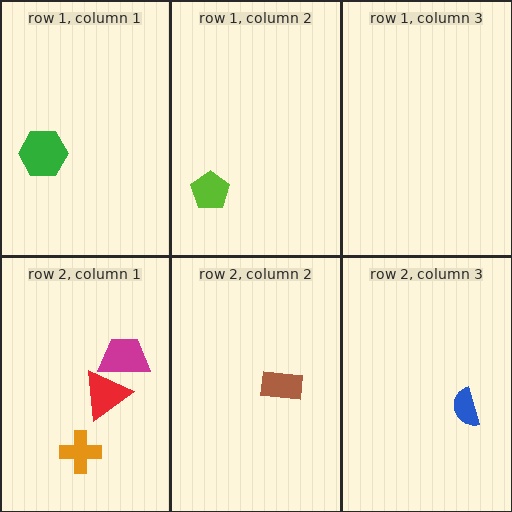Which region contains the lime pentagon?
The row 1, column 2 region.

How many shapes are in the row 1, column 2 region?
1.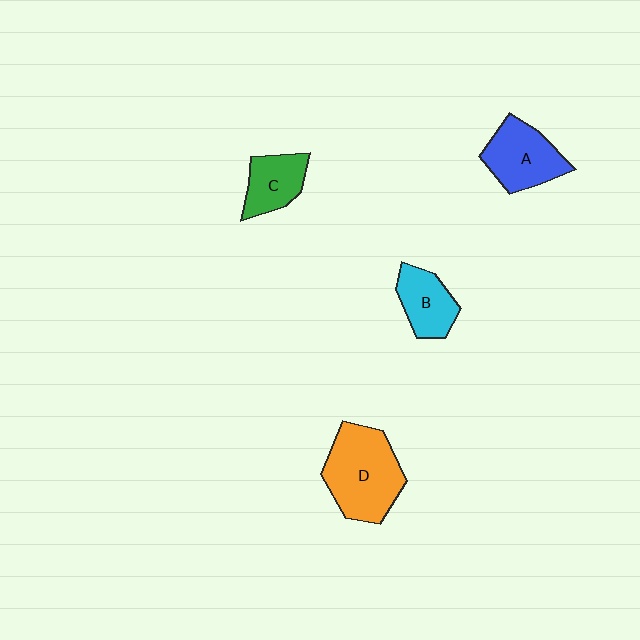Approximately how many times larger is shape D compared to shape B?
Approximately 1.8 times.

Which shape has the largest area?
Shape D (orange).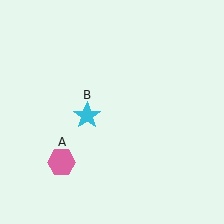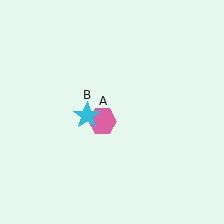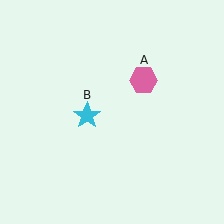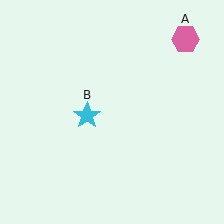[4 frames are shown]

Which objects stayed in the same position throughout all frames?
Cyan star (object B) remained stationary.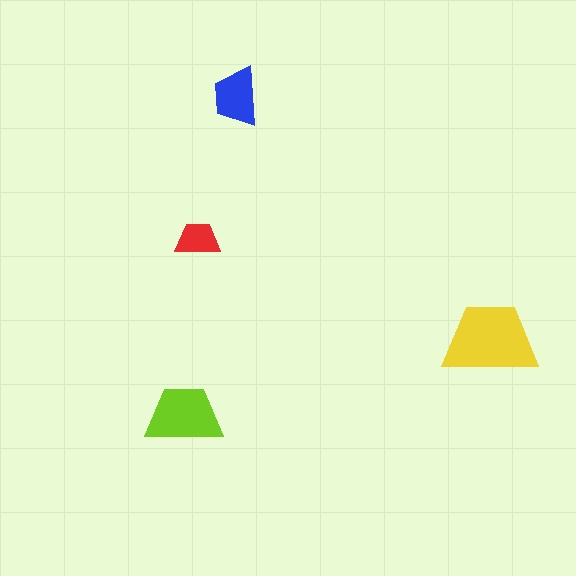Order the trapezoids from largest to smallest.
the yellow one, the lime one, the blue one, the red one.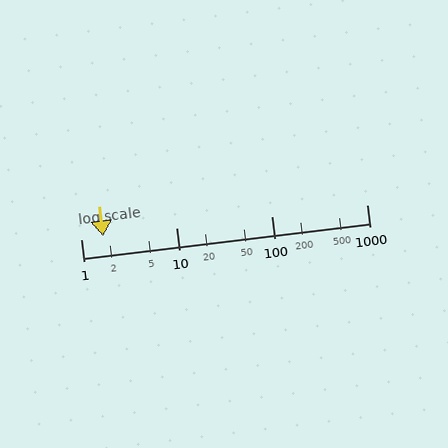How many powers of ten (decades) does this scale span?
The scale spans 3 decades, from 1 to 1000.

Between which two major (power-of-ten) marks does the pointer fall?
The pointer is between 1 and 10.